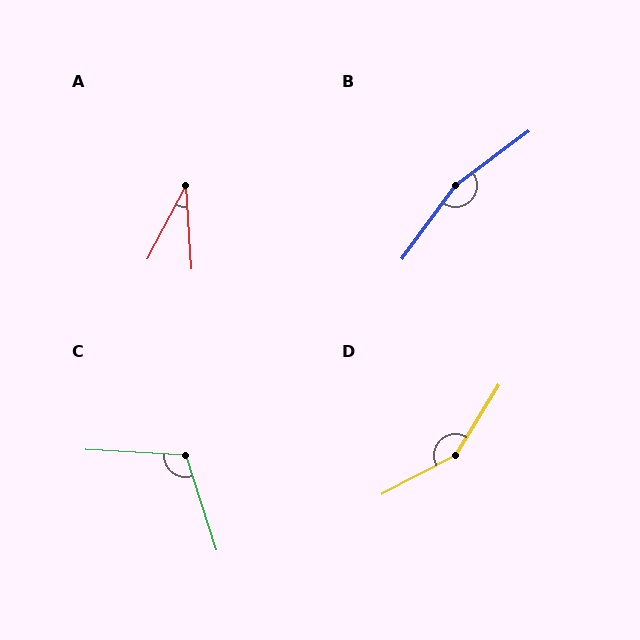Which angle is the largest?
B, at approximately 163 degrees.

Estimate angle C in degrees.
Approximately 111 degrees.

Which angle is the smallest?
A, at approximately 31 degrees.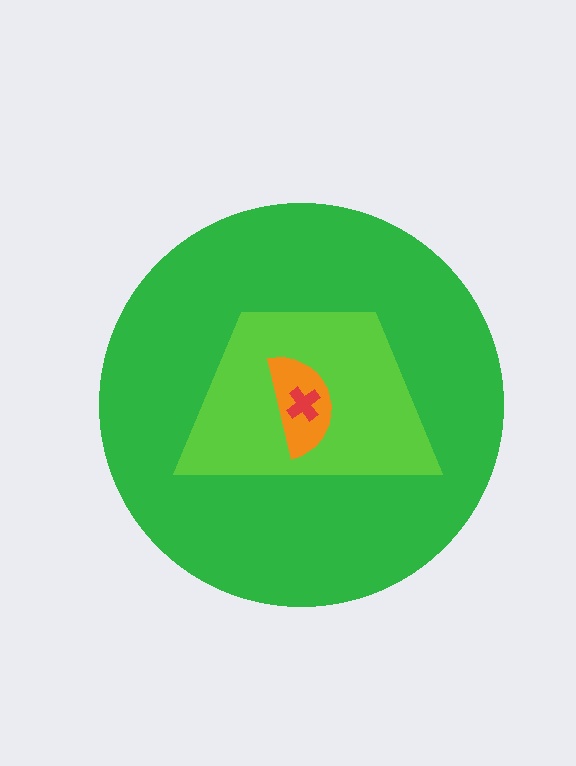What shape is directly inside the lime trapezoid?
The orange semicircle.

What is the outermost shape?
The green circle.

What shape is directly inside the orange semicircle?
The red cross.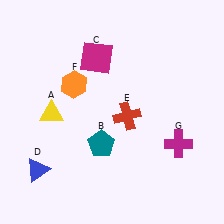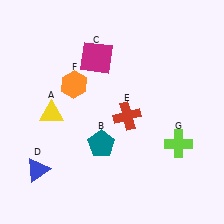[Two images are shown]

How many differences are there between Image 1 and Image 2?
There is 1 difference between the two images.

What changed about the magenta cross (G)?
In Image 1, G is magenta. In Image 2, it changed to lime.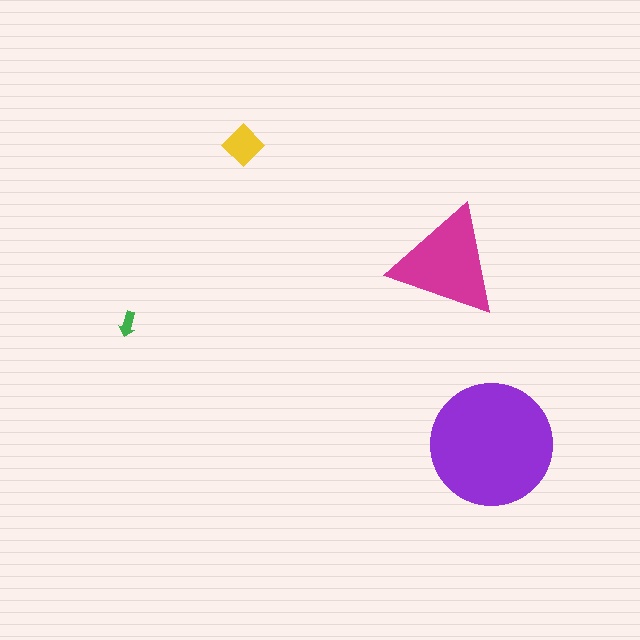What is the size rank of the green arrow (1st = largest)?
4th.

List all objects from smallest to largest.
The green arrow, the yellow diamond, the magenta triangle, the purple circle.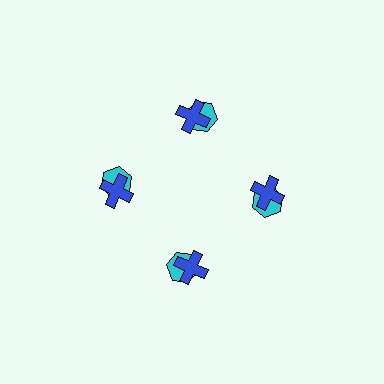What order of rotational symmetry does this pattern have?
This pattern has 4-fold rotational symmetry.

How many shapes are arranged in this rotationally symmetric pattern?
There are 8 shapes, arranged in 4 groups of 2.